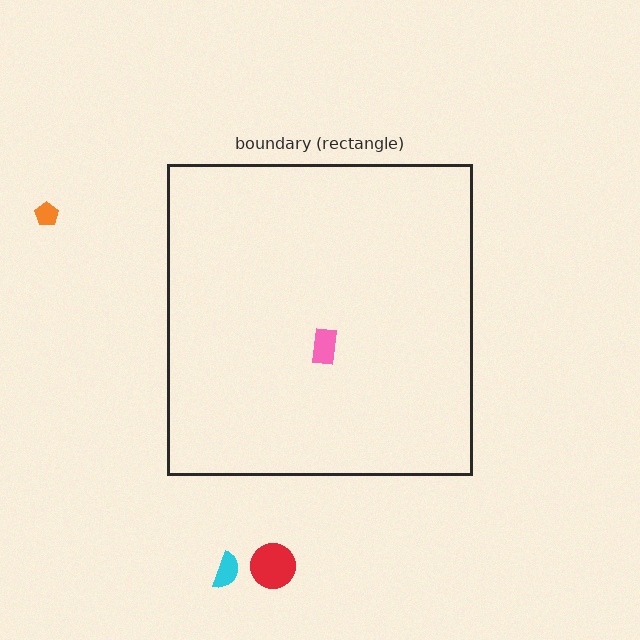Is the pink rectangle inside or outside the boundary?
Inside.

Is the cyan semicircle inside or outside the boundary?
Outside.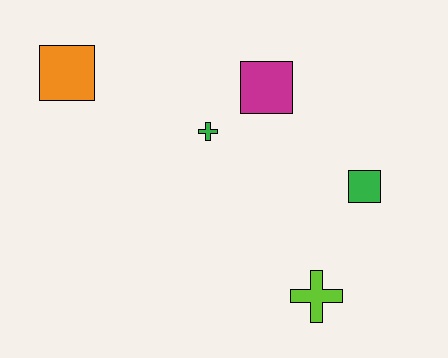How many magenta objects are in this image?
There is 1 magenta object.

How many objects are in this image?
There are 5 objects.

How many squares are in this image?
There are 3 squares.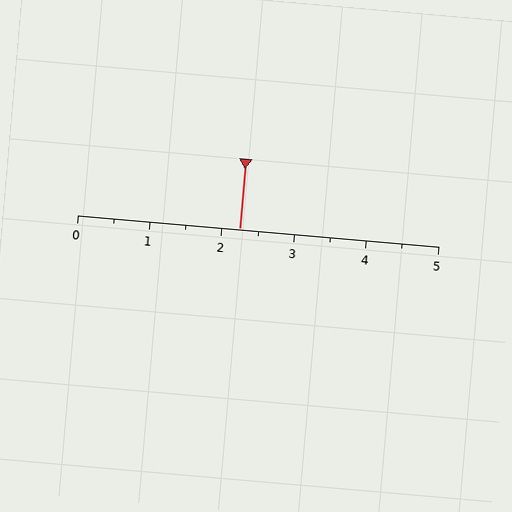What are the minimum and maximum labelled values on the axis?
The axis runs from 0 to 5.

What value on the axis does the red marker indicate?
The marker indicates approximately 2.2.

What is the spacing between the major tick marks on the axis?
The major ticks are spaced 1 apart.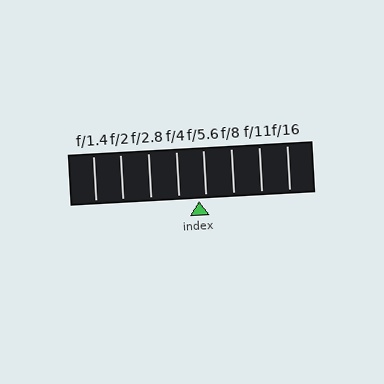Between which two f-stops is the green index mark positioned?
The index mark is between f/4 and f/5.6.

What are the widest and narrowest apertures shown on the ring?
The widest aperture shown is f/1.4 and the narrowest is f/16.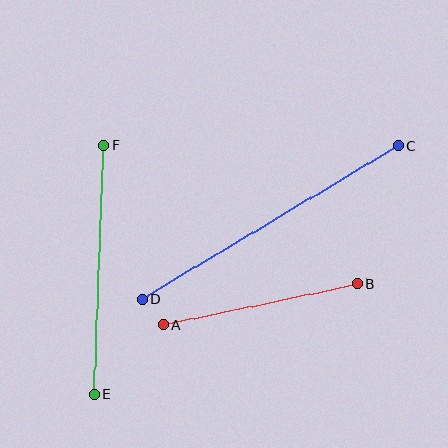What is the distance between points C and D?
The distance is approximately 299 pixels.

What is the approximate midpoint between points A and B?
The midpoint is at approximately (260, 304) pixels.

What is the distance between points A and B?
The distance is approximately 198 pixels.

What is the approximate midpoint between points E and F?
The midpoint is at approximately (99, 270) pixels.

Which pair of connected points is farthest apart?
Points C and D are farthest apart.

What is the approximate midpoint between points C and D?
The midpoint is at approximately (270, 222) pixels.